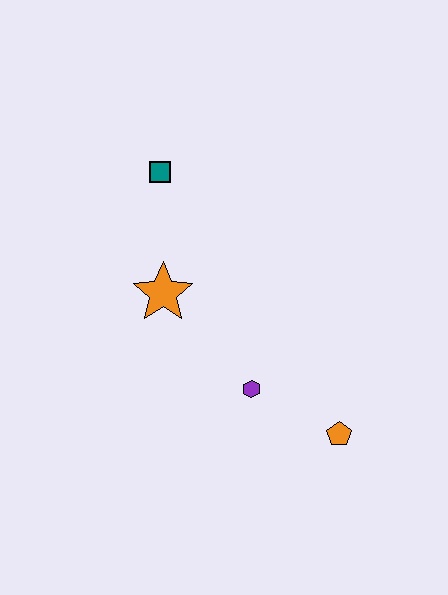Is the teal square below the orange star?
No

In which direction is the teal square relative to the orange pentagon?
The teal square is above the orange pentagon.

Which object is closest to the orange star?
The teal square is closest to the orange star.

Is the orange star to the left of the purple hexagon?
Yes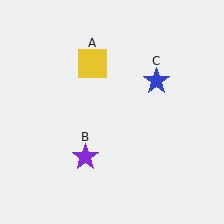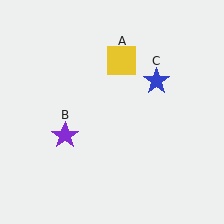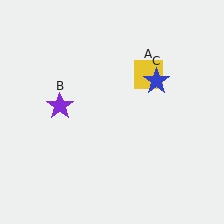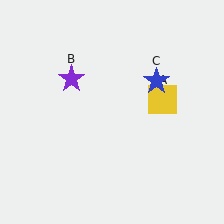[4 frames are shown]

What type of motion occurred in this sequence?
The yellow square (object A), purple star (object B) rotated clockwise around the center of the scene.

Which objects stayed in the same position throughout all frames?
Blue star (object C) remained stationary.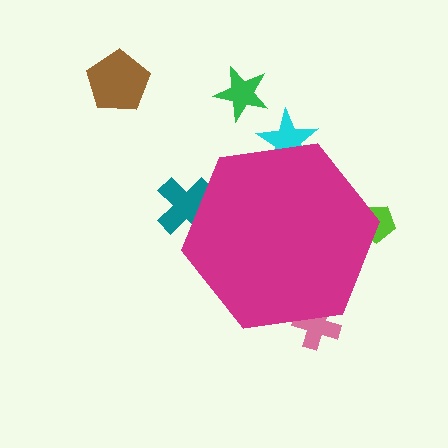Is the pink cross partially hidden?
Yes, the pink cross is partially hidden behind the magenta hexagon.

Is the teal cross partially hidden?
Yes, the teal cross is partially hidden behind the magenta hexagon.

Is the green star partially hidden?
No, the green star is fully visible.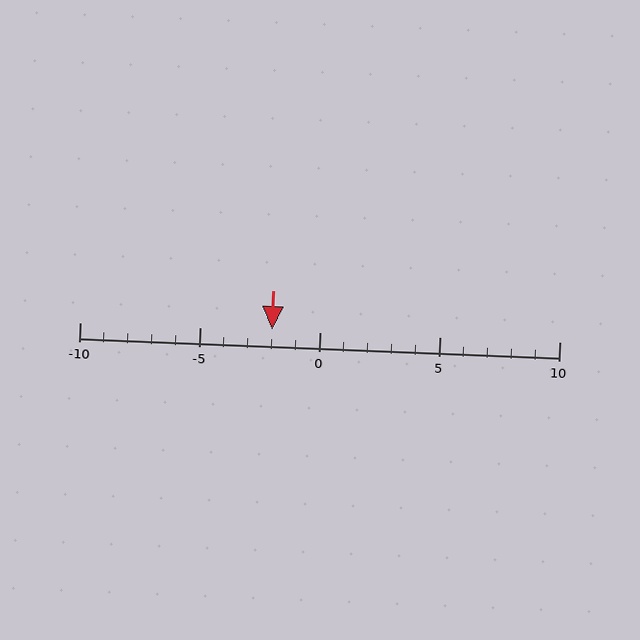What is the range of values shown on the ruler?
The ruler shows values from -10 to 10.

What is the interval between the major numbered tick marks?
The major tick marks are spaced 5 units apart.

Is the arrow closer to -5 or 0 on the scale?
The arrow is closer to 0.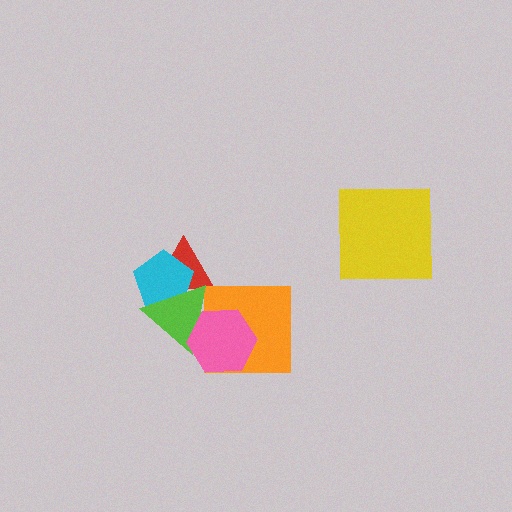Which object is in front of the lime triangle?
The pink hexagon is in front of the lime triangle.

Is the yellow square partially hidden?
No, no other shape covers it.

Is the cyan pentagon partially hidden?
Yes, it is partially covered by another shape.